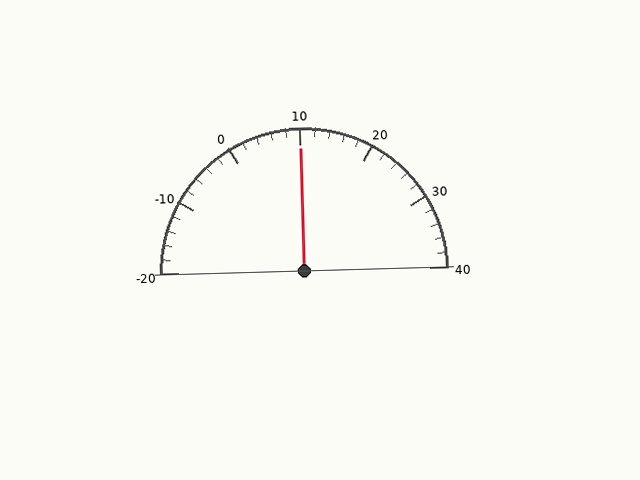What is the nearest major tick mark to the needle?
The nearest major tick mark is 10.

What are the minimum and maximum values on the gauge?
The gauge ranges from -20 to 40.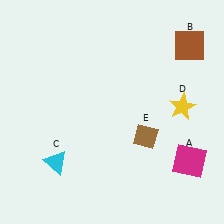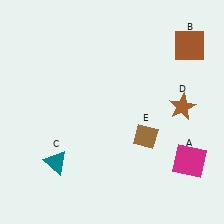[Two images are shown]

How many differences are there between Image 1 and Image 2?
There are 2 differences between the two images.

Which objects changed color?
C changed from cyan to teal. D changed from yellow to brown.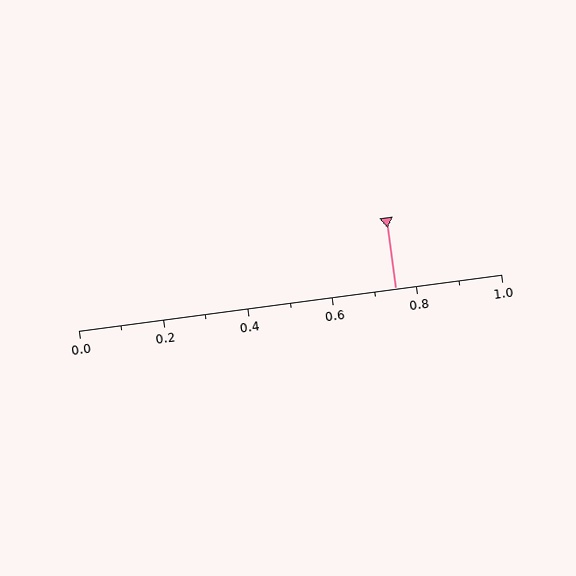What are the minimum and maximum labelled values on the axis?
The axis runs from 0.0 to 1.0.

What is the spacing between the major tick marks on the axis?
The major ticks are spaced 0.2 apart.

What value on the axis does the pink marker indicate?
The marker indicates approximately 0.75.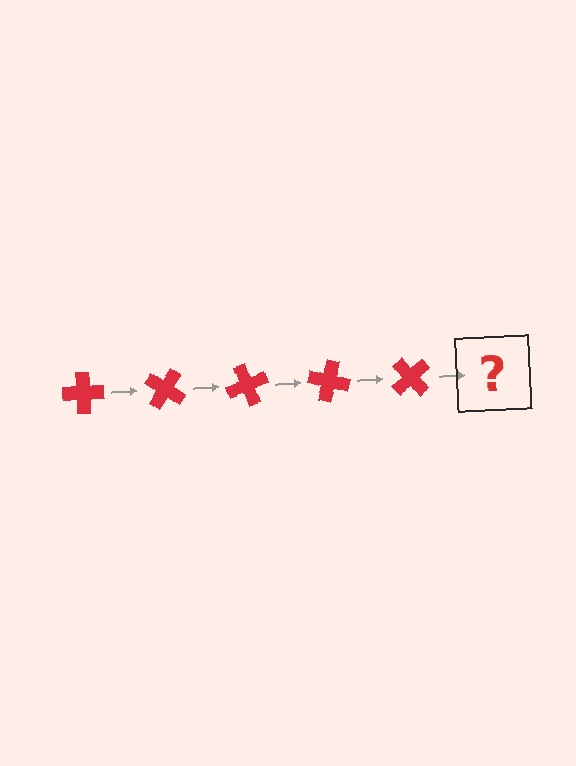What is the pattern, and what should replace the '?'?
The pattern is that the cross rotates 35 degrees each step. The '?' should be a red cross rotated 175 degrees.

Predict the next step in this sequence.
The next step is a red cross rotated 175 degrees.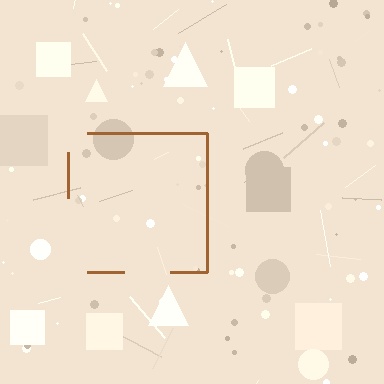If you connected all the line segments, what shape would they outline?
They would outline a square.